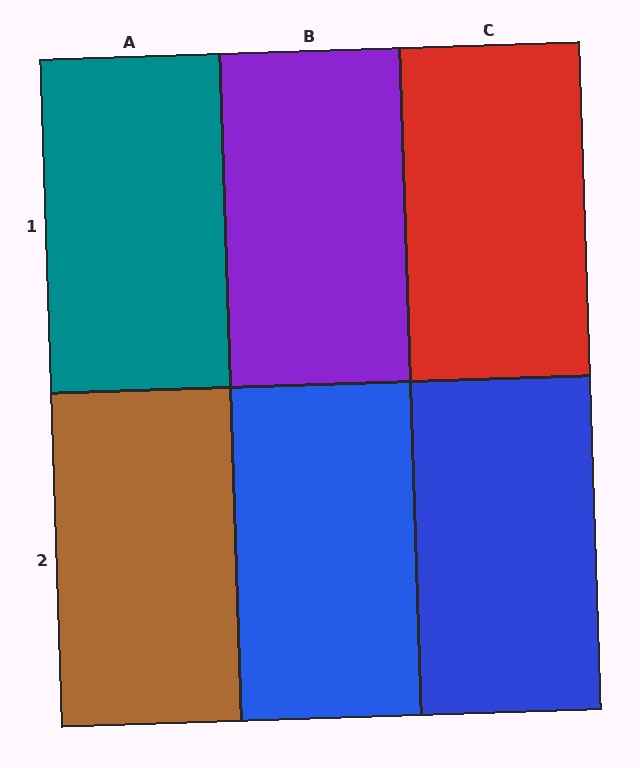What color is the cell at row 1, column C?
Red.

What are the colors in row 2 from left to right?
Brown, blue, blue.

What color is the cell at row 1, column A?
Teal.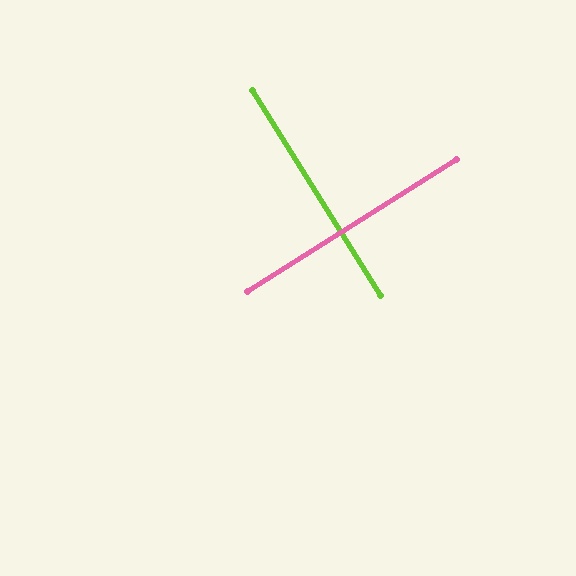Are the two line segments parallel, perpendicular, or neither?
Perpendicular — they meet at approximately 90°.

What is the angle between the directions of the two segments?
Approximately 90 degrees.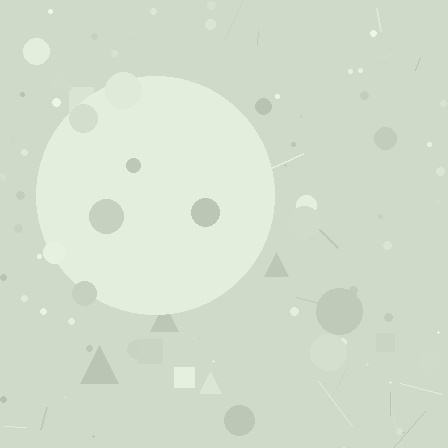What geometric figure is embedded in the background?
A circle is embedded in the background.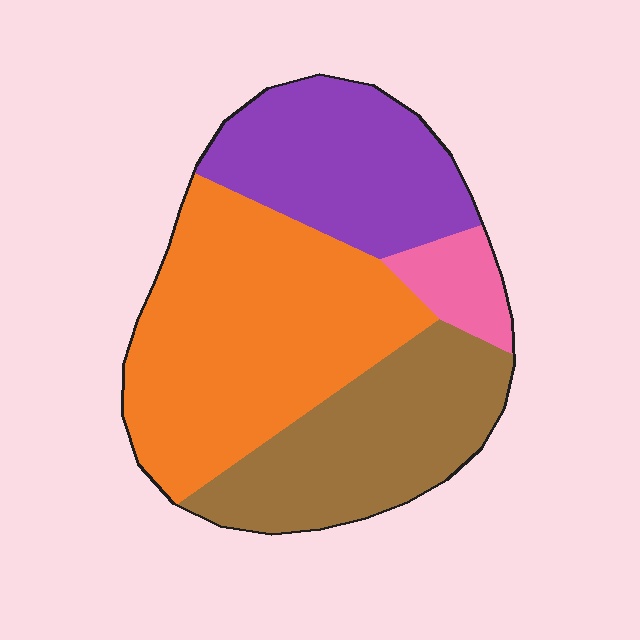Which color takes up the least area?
Pink, at roughly 5%.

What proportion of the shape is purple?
Purple covers 24% of the shape.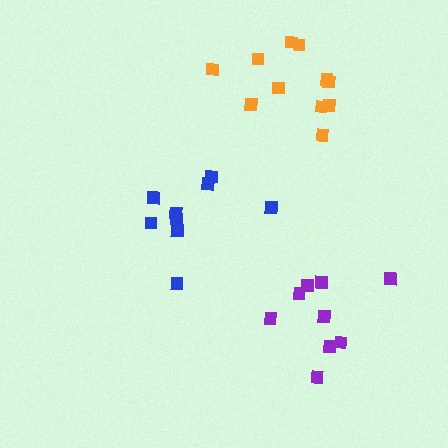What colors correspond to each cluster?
The clusters are colored: blue, orange, purple.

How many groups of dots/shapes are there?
There are 3 groups.